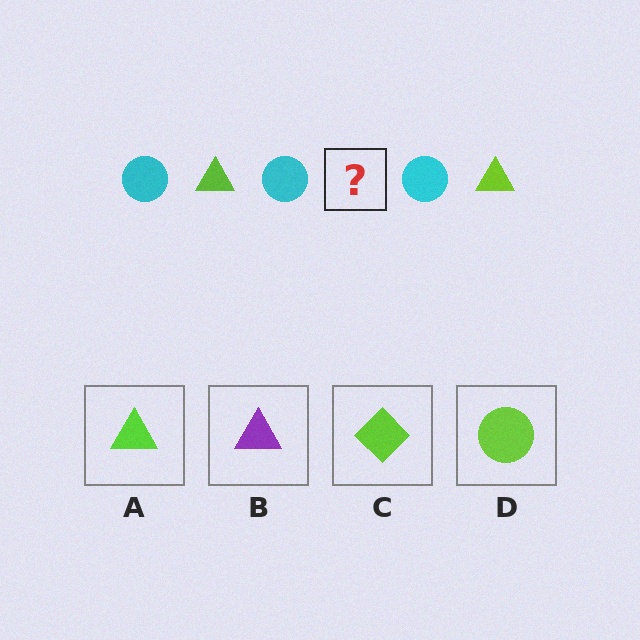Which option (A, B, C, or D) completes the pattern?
A.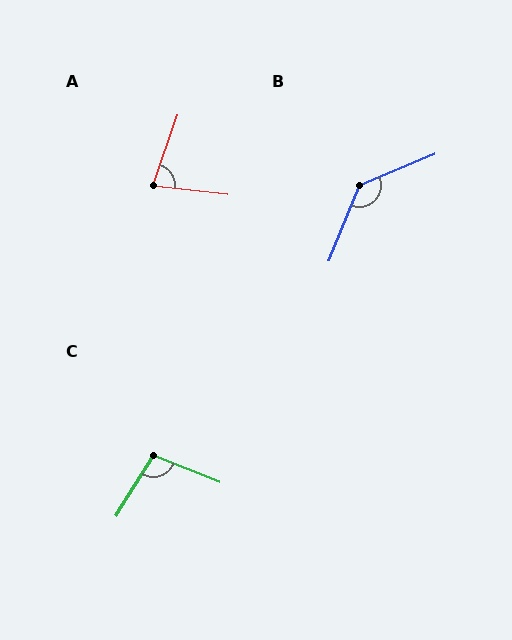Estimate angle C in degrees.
Approximately 100 degrees.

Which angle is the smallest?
A, at approximately 77 degrees.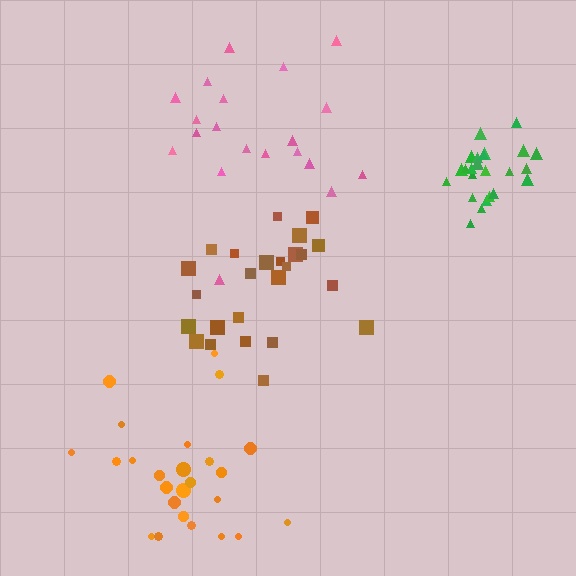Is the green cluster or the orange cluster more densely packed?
Green.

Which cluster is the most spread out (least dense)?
Orange.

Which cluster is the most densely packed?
Green.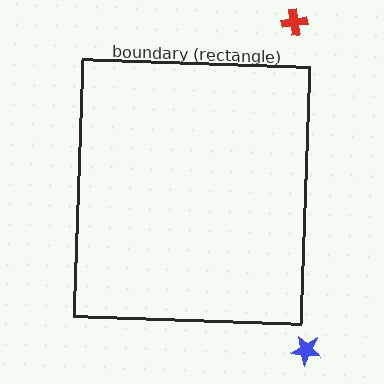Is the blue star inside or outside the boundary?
Outside.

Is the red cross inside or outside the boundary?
Outside.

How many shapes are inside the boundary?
0 inside, 2 outside.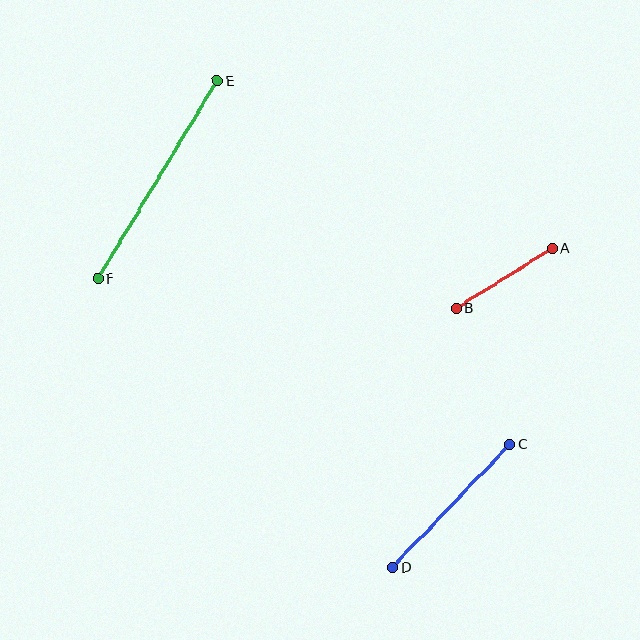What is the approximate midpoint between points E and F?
The midpoint is at approximately (158, 180) pixels.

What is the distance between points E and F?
The distance is approximately 231 pixels.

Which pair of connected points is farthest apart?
Points E and F are farthest apart.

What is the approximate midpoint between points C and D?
The midpoint is at approximately (451, 506) pixels.